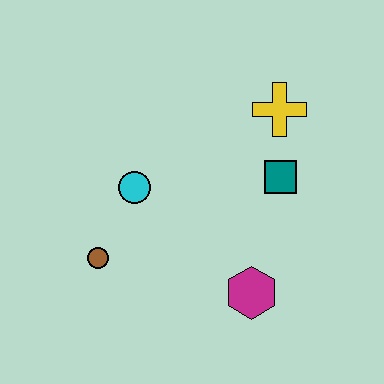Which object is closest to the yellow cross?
The teal square is closest to the yellow cross.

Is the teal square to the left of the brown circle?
No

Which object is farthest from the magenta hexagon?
The yellow cross is farthest from the magenta hexagon.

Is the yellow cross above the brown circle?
Yes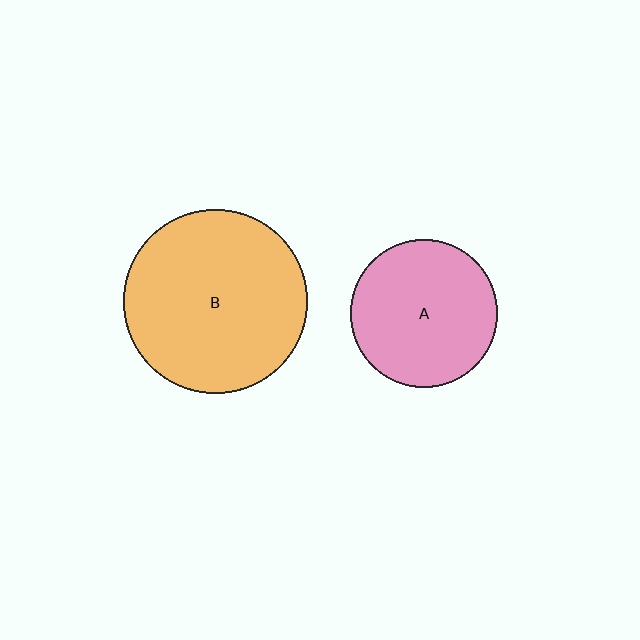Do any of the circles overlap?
No, none of the circles overlap.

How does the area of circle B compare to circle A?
Approximately 1.6 times.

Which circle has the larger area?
Circle B (orange).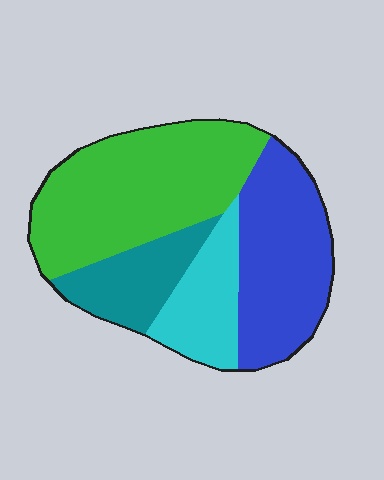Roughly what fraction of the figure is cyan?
Cyan takes up less than a sixth of the figure.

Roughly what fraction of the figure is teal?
Teal takes up about one sixth (1/6) of the figure.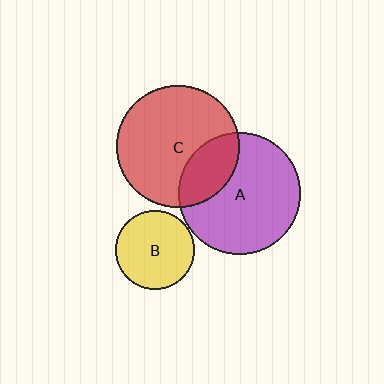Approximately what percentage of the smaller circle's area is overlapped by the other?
Approximately 25%.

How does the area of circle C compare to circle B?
Approximately 2.4 times.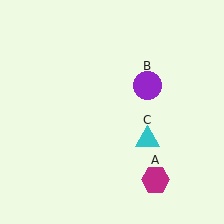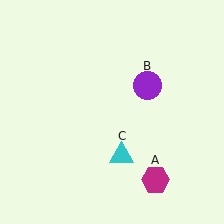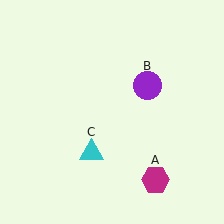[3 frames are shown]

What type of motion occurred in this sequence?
The cyan triangle (object C) rotated clockwise around the center of the scene.